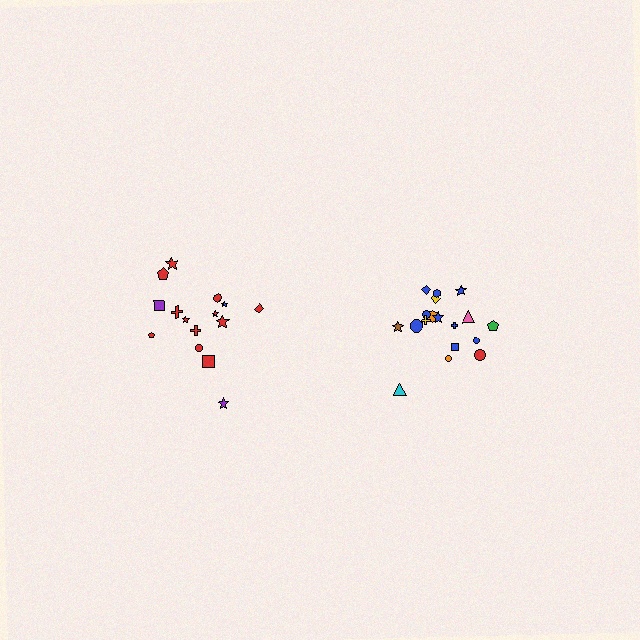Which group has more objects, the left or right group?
The right group.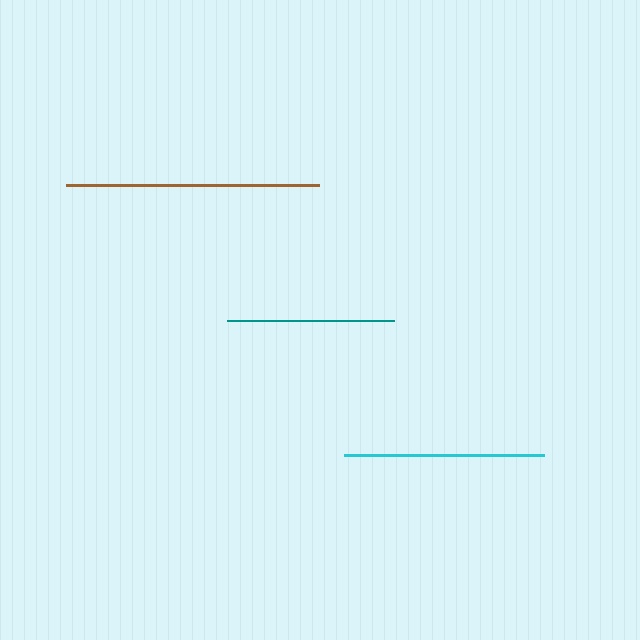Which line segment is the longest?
The brown line is the longest at approximately 252 pixels.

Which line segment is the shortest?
The teal line is the shortest at approximately 167 pixels.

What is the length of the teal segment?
The teal segment is approximately 167 pixels long.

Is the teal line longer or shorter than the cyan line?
The cyan line is longer than the teal line.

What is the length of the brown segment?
The brown segment is approximately 252 pixels long.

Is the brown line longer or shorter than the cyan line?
The brown line is longer than the cyan line.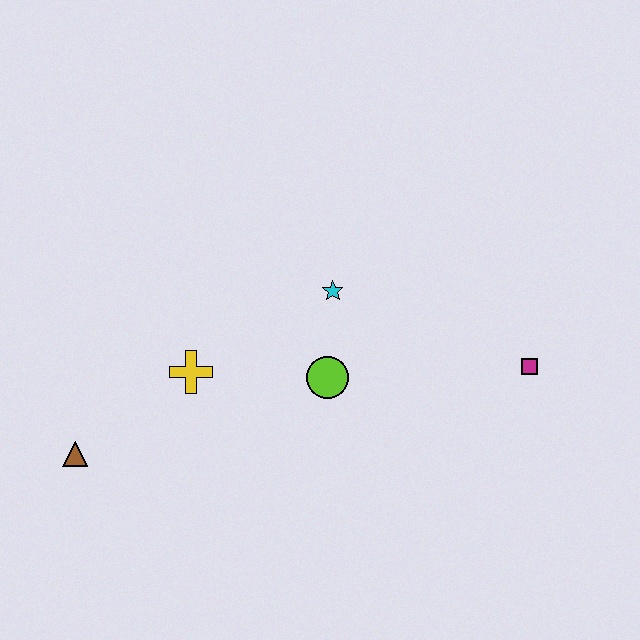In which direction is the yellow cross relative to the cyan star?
The yellow cross is to the left of the cyan star.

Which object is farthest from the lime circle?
The brown triangle is farthest from the lime circle.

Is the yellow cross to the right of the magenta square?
No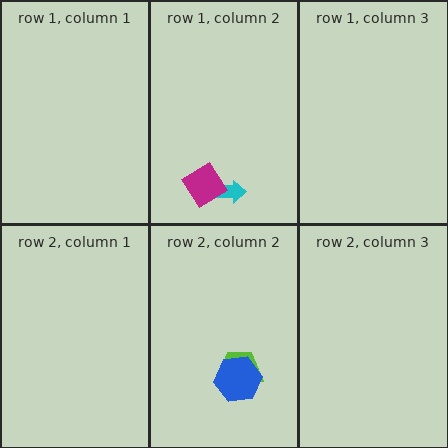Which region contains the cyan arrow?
The row 1, column 2 region.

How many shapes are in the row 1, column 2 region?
2.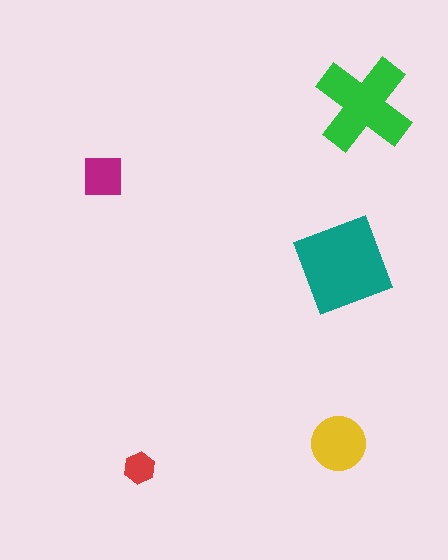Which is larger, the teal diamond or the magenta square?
The teal diamond.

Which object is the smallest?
The red hexagon.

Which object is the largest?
The teal diamond.